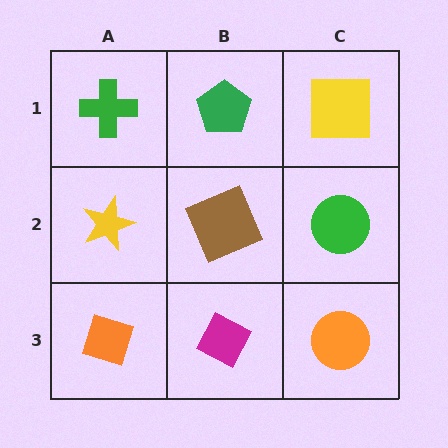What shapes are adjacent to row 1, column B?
A brown square (row 2, column B), a green cross (row 1, column A), a yellow square (row 1, column C).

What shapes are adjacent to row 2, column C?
A yellow square (row 1, column C), an orange circle (row 3, column C), a brown square (row 2, column B).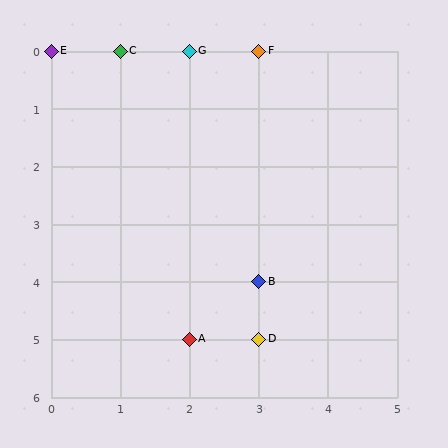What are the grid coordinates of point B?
Point B is at grid coordinates (3, 4).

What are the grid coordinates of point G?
Point G is at grid coordinates (2, 0).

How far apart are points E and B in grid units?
Points E and B are 3 columns and 4 rows apart (about 5.0 grid units diagonally).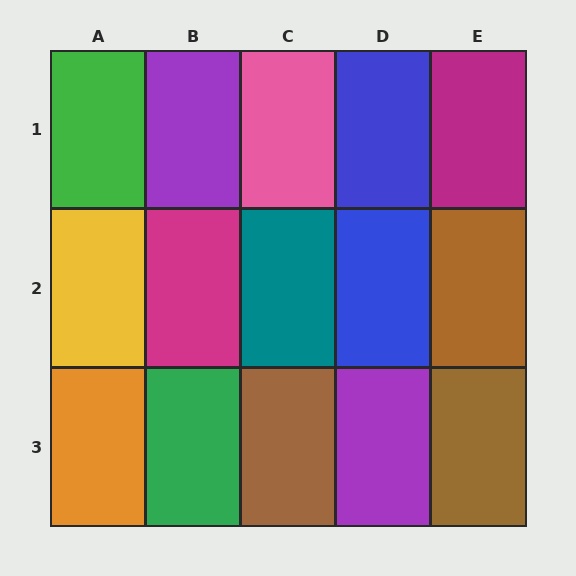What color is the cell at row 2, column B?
Magenta.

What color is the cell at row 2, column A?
Yellow.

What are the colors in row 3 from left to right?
Orange, green, brown, purple, brown.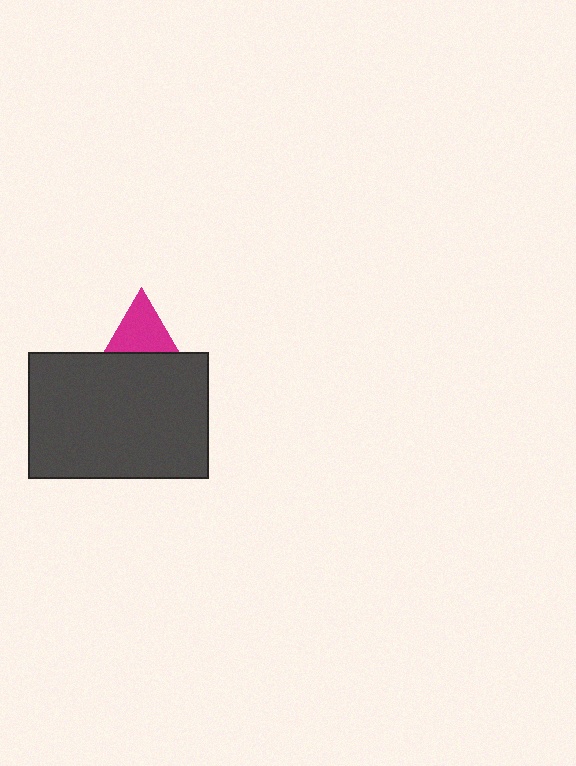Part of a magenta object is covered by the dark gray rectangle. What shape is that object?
It is a triangle.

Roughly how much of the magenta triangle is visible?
About half of it is visible (roughly 61%).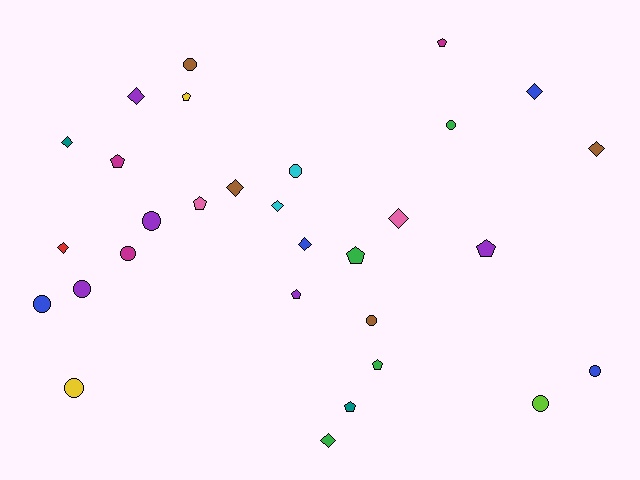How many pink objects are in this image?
There are 2 pink objects.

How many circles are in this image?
There are 11 circles.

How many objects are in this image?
There are 30 objects.